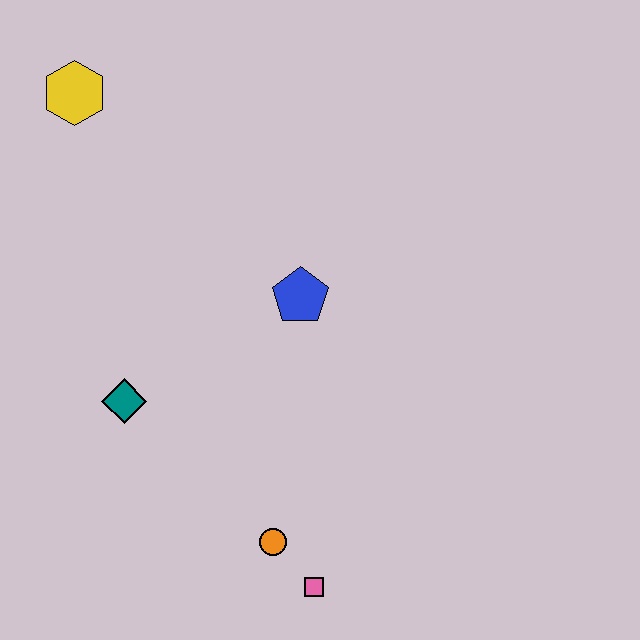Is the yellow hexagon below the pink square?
No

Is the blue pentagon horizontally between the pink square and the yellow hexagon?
Yes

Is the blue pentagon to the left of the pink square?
Yes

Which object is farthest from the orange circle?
The yellow hexagon is farthest from the orange circle.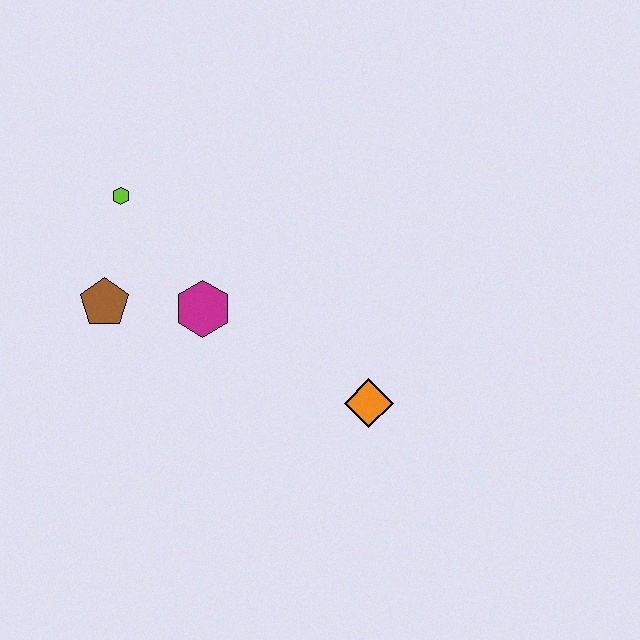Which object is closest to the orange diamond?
The magenta hexagon is closest to the orange diamond.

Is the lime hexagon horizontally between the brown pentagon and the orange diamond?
Yes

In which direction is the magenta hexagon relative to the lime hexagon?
The magenta hexagon is below the lime hexagon.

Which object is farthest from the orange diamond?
The lime hexagon is farthest from the orange diamond.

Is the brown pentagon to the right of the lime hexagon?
No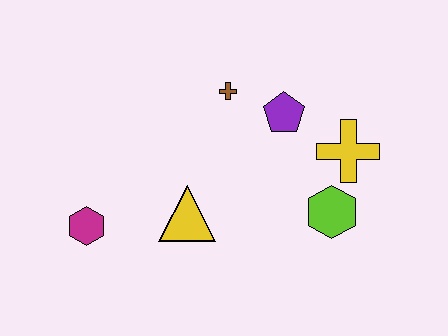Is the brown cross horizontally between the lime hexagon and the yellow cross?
No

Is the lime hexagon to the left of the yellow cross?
Yes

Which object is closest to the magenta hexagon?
The yellow triangle is closest to the magenta hexagon.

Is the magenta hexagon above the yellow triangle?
No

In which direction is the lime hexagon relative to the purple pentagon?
The lime hexagon is below the purple pentagon.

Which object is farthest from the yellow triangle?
The yellow cross is farthest from the yellow triangle.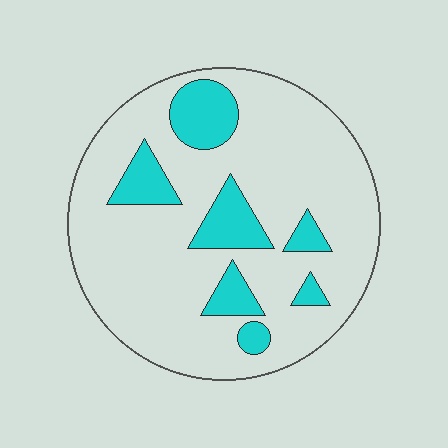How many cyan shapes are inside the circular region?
7.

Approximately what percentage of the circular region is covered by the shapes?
Approximately 20%.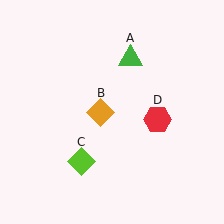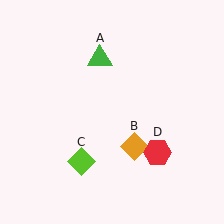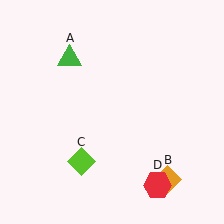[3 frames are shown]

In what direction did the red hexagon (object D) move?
The red hexagon (object D) moved down.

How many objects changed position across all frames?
3 objects changed position: green triangle (object A), orange diamond (object B), red hexagon (object D).